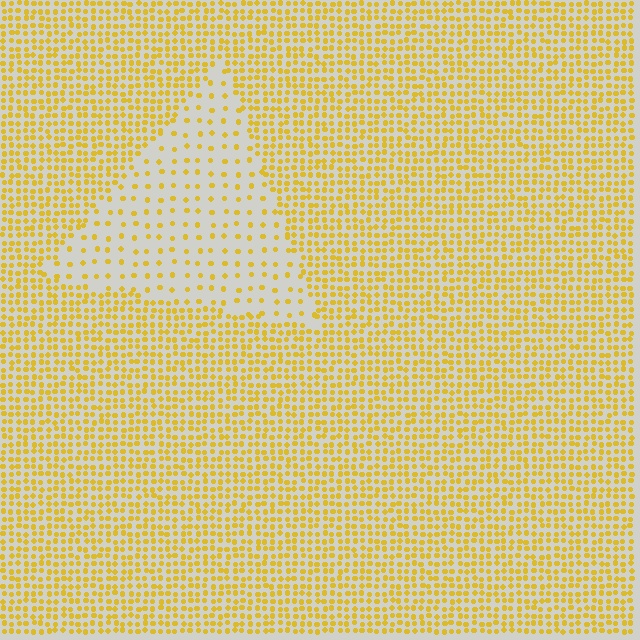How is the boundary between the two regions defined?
The boundary is defined by a change in element density (approximately 3.0x ratio). All elements are the same color, size, and shape.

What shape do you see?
I see a triangle.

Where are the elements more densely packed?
The elements are more densely packed outside the triangle boundary.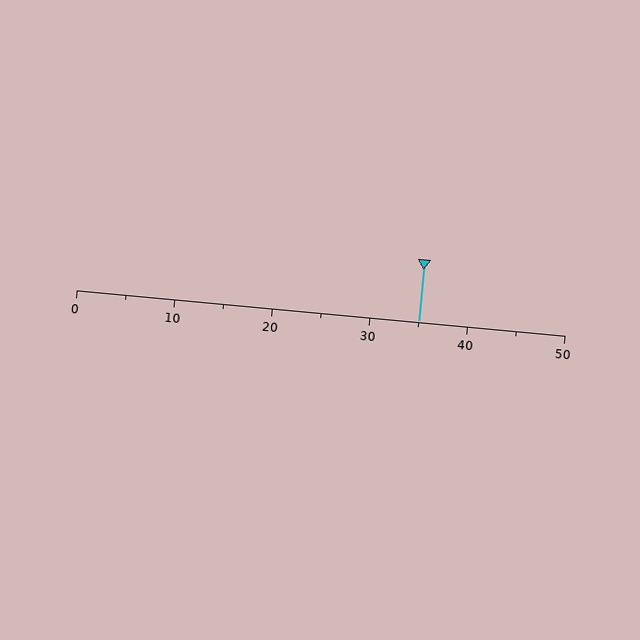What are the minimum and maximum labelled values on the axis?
The axis runs from 0 to 50.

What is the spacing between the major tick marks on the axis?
The major ticks are spaced 10 apart.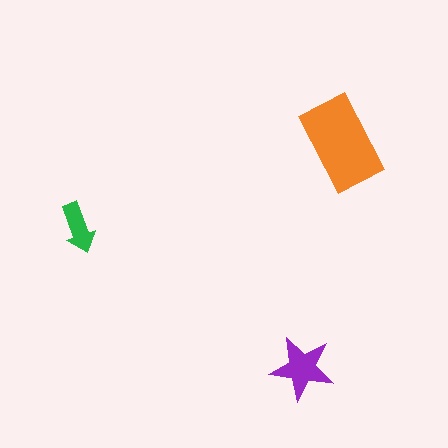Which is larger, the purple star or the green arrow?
The purple star.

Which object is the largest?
The orange rectangle.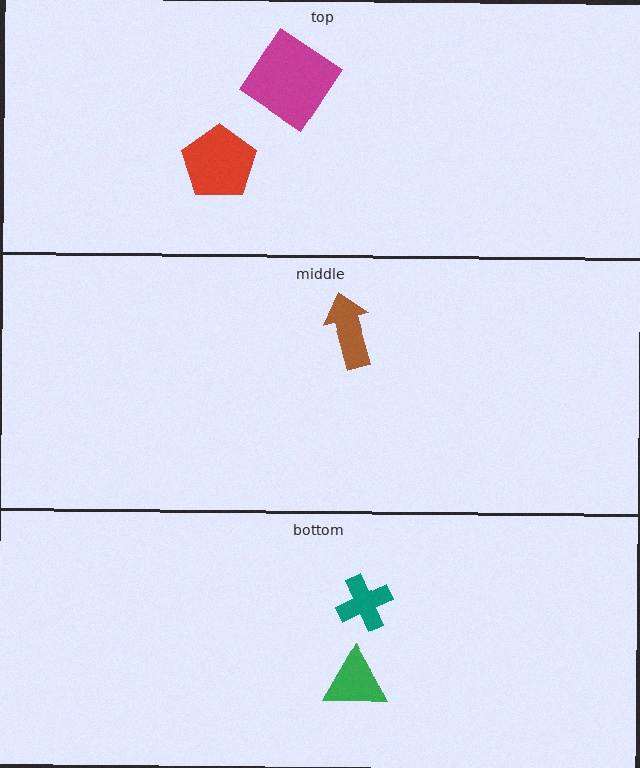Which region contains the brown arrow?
The middle region.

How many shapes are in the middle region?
1.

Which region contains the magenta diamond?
The top region.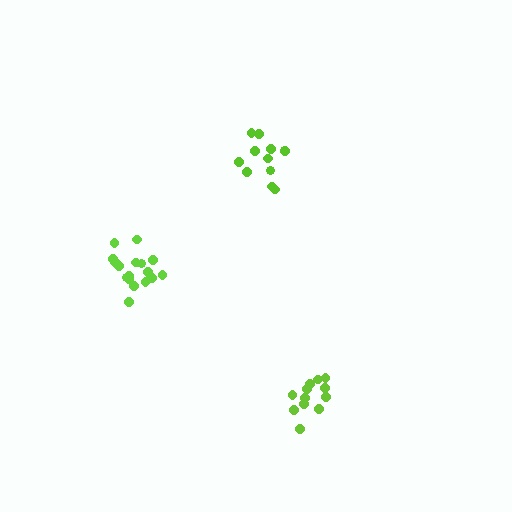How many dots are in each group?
Group 1: 12 dots, Group 2: 12 dots, Group 3: 17 dots (41 total).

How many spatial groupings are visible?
There are 3 spatial groupings.